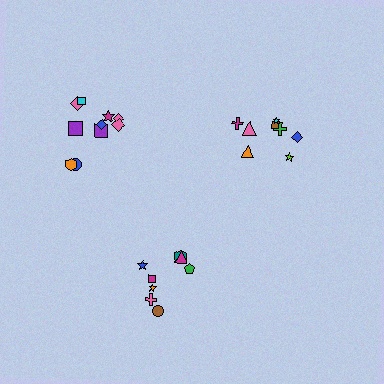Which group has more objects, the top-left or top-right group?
The top-left group.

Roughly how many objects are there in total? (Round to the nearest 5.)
Roughly 25 objects in total.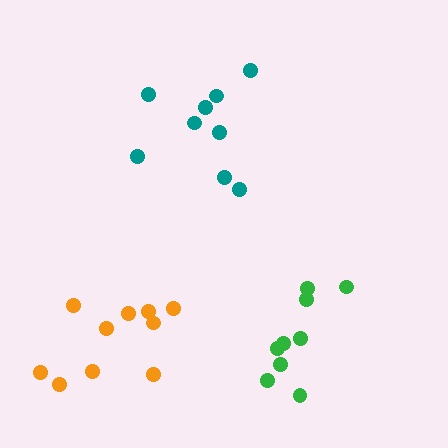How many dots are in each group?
Group 1: 9 dots, Group 2: 9 dots, Group 3: 10 dots (28 total).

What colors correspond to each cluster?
The clusters are colored: teal, green, orange.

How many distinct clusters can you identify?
There are 3 distinct clusters.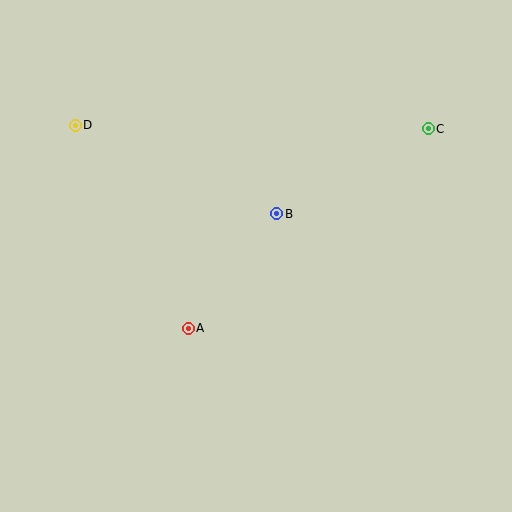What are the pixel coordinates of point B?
Point B is at (277, 214).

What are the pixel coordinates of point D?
Point D is at (75, 125).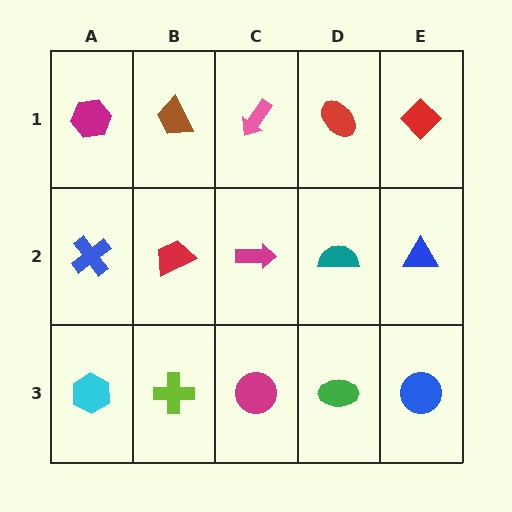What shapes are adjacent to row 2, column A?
A magenta hexagon (row 1, column A), a cyan hexagon (row 3, column A), a red trapezoid (row 2, column B).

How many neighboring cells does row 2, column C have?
4.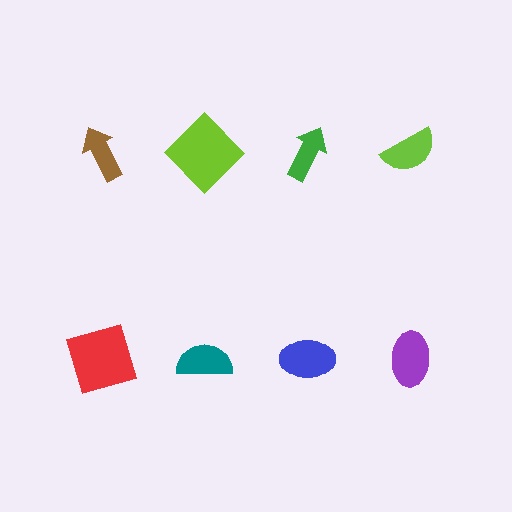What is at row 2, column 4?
A purple ellipse.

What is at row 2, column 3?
A blue ellipse.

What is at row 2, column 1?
A red square.